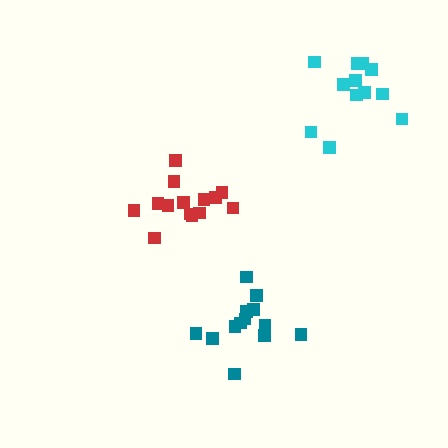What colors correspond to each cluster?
The clusters are colored: teal, red, cyan.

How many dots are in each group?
Group 1: 13 dots, Group 2: 14 dots, Group 3: 12 dots (39 total).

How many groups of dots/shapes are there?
There are 3 groups.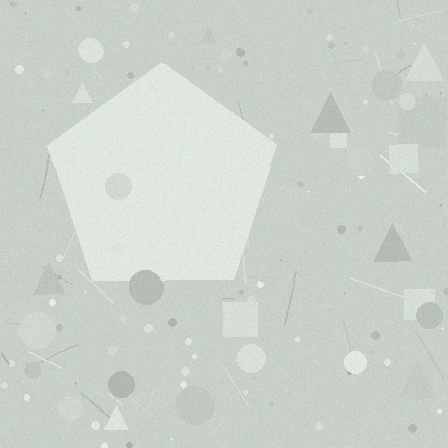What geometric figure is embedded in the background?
A pentagon is embedded in the background.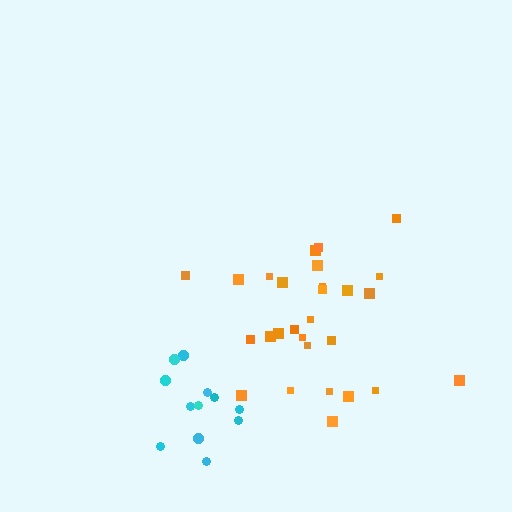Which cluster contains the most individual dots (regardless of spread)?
Orange (28).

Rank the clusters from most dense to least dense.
cyan, orange.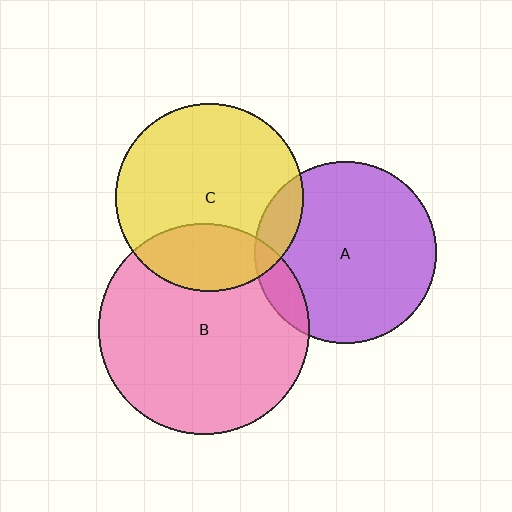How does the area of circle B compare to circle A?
Approximately 1.3 times.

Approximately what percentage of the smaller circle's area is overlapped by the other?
Approximately 25%.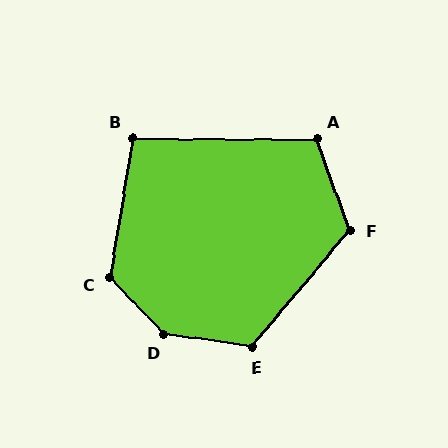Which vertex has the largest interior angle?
D, at approximately 141 degrees.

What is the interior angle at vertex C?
Approximately 128 degrees (obtuse).